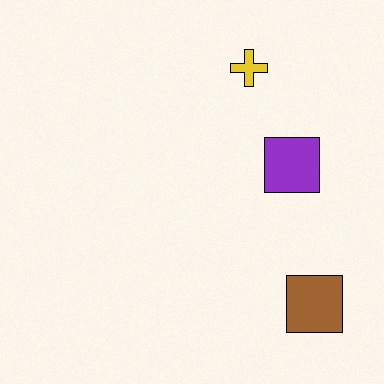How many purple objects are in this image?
There is 1 purple object.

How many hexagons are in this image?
There are no hexagons.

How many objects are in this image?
There are 3 objects.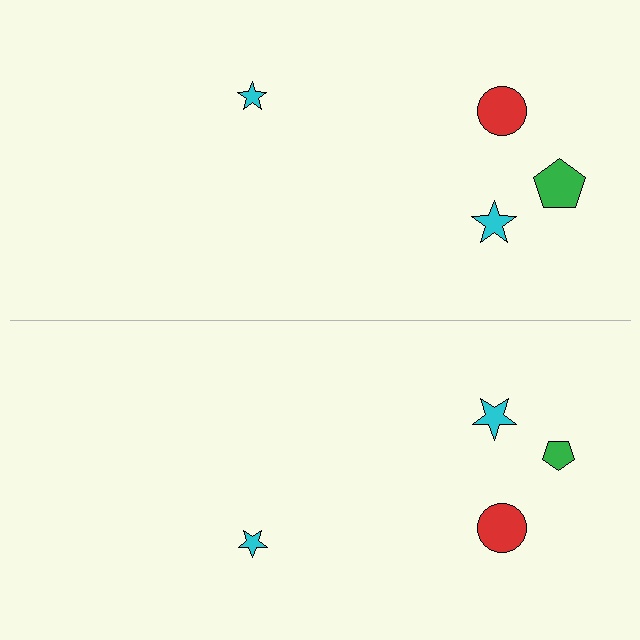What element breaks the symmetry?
The green pentagon on the bottom side has a different size than its mirror counterpart.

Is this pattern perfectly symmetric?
No, the pattern is not perfectly symmetric. The green pentagon on the bottom side has a different size than its mirror counterpart.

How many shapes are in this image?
There are 8 shapes in this image.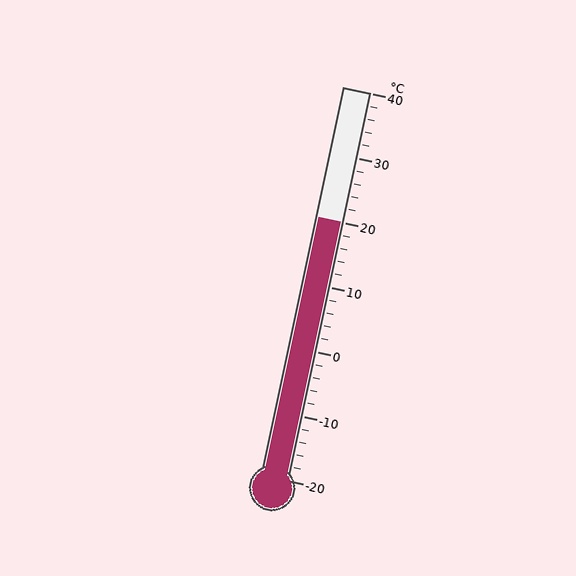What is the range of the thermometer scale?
The thermometer scale ranges from -20°C to 40°C.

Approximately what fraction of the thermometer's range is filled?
The thermometer is filled to approximately 65% of its range.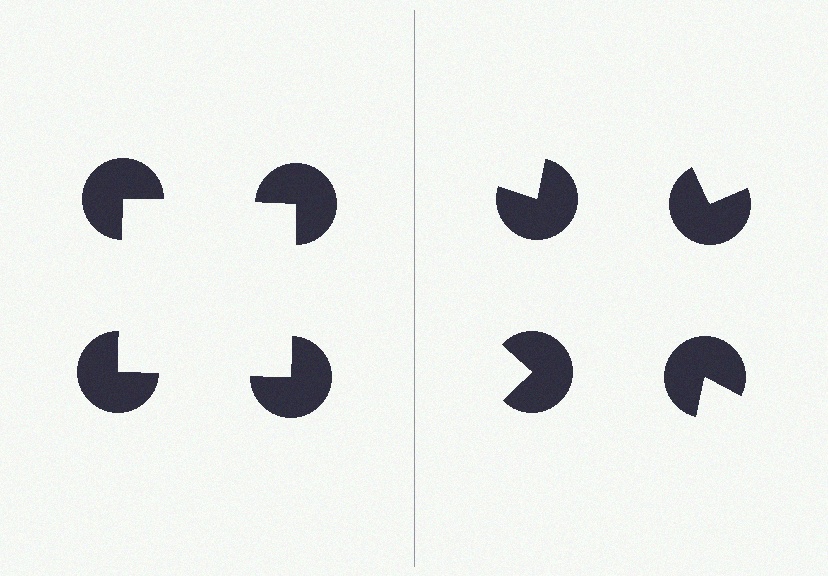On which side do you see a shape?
An illusory square appears on the left side. On the right side the wedge cuts are rotated, so no coherent shape forms.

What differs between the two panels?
The pac-man discs are positioned identically on both sides; only the wedge orientations differ. On the left they align to a square; on the right they are misaligned.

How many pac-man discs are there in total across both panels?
8 — 4 on each side.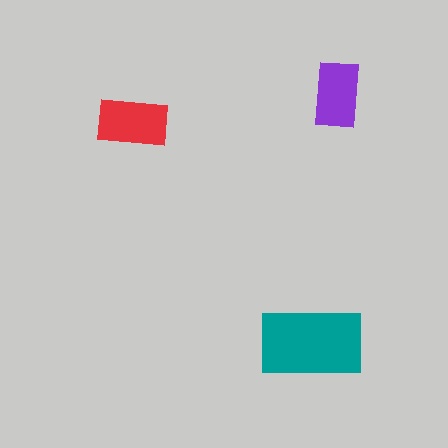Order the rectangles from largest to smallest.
the teal one, the red one, the purple one.